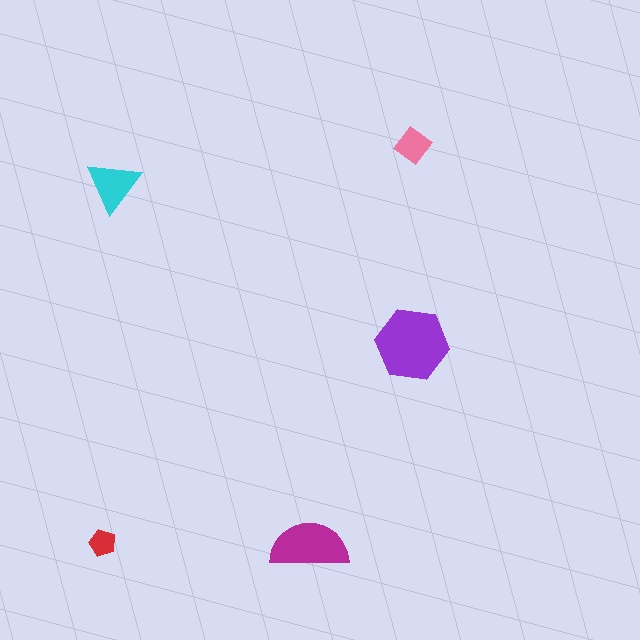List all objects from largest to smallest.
The purple hexagon, the magenta semicircle, the cyan triangle, the pink diamond, the red pentagon.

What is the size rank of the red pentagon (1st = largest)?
5th.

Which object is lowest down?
The magenta semicircle is bottommost.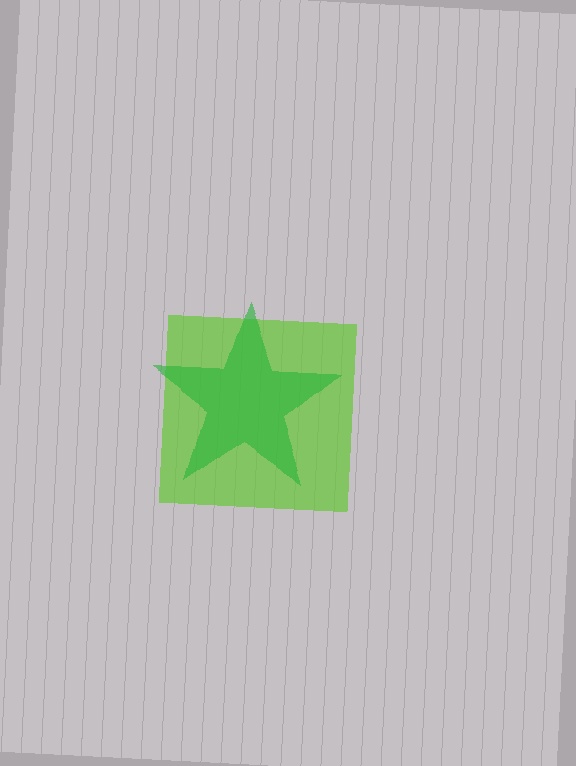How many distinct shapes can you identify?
There are 2 distinct shapes: a lime square, a green star.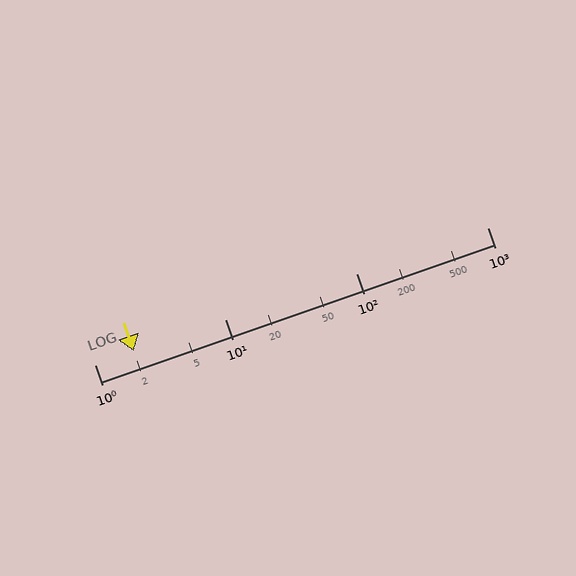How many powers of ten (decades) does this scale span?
The scale spans 3 decades, from 1 to 1000.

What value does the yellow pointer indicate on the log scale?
The pointer indicates approximately 2.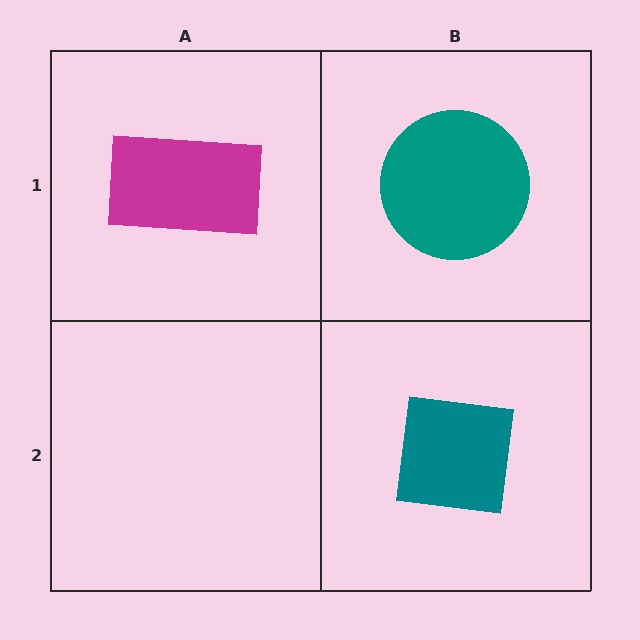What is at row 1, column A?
A magenta rectangle.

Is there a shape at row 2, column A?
No, that cell is empty.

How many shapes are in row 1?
2 shapes.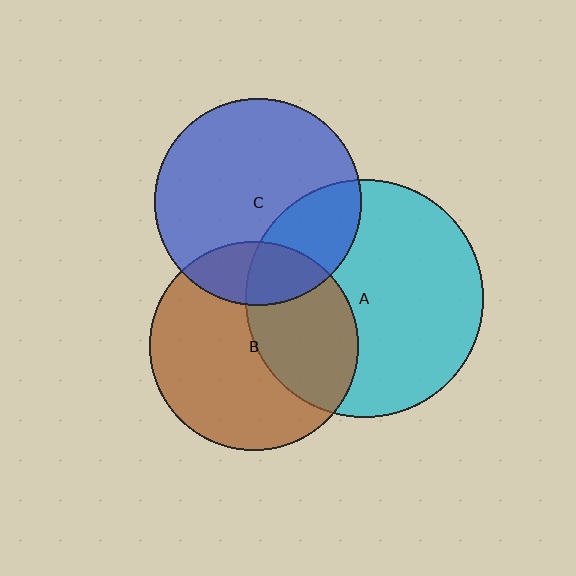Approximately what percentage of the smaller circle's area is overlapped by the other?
Approximately 20%.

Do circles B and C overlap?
Yes.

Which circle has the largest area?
Circle A (cyan).